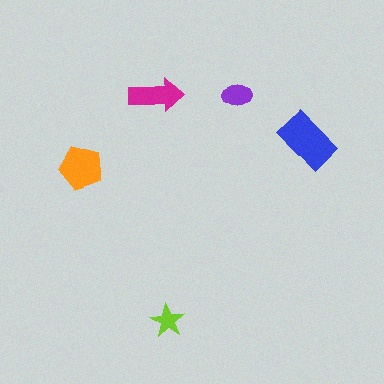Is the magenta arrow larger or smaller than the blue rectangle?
Smaller.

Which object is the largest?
The blue rectangle.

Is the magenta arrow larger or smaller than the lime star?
Larger.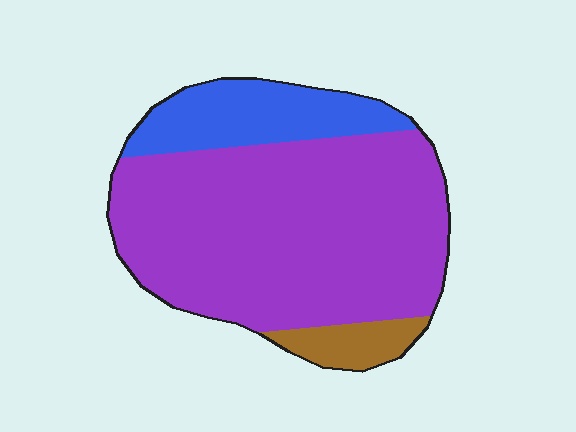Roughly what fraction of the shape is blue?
Blue covers 19% of the shape.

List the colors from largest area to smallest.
From largest to smallest: purple, blue, brown.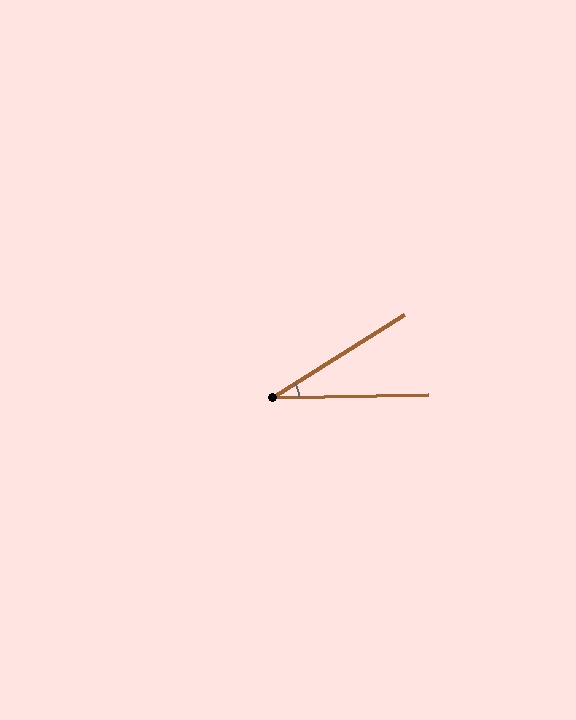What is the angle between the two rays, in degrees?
Approximately 31 degrees.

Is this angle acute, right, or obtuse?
It is acute.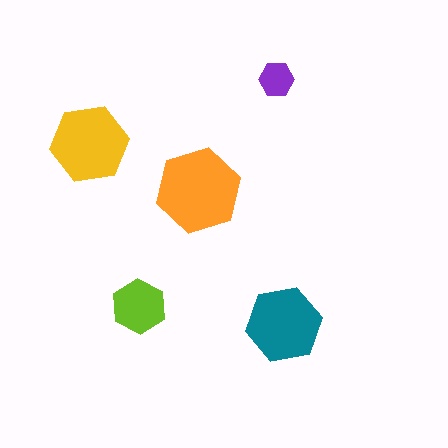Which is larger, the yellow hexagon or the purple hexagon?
The yellow one.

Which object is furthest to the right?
The teal hexagon is rightmost.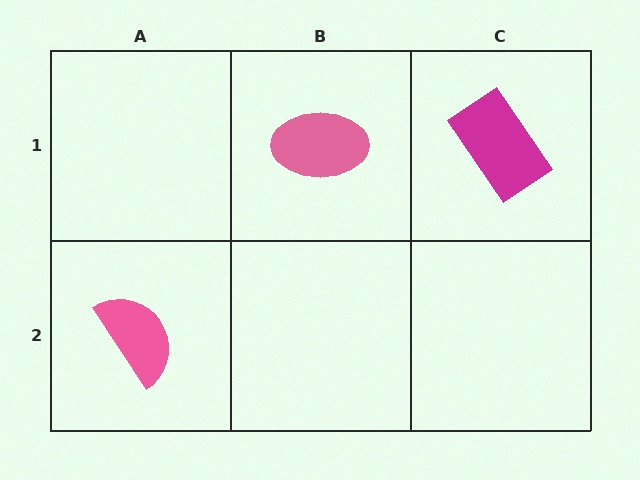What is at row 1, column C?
A magenta rectangle.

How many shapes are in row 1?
2 shapes.